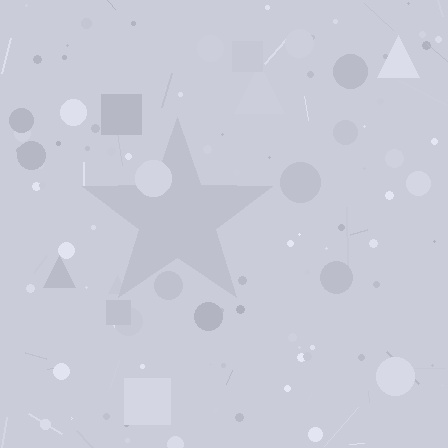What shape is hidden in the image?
A star is hidden in the image.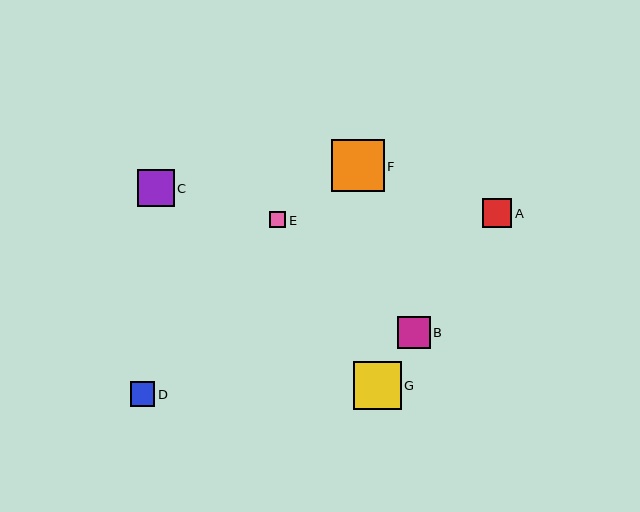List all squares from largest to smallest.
From largest to smallest: F, G, C, B, A, D, E.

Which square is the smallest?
Square E is the smallest with a size of approximately 16 pixels.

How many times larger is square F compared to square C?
Square F is approximately 1.4 times the size of square C.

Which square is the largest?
Square F is the largest with a size of approximately 52 pixels.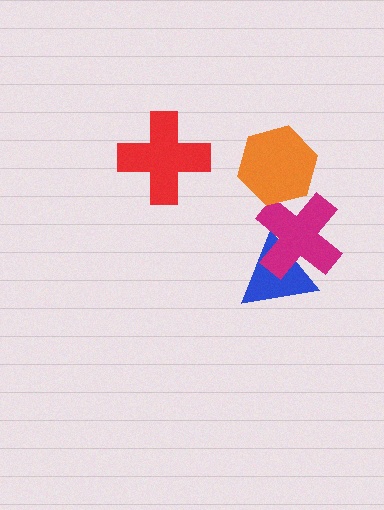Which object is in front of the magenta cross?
The orange hexagon is in front of the magenta cross.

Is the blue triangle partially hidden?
Yes, it is partially covered by another shape.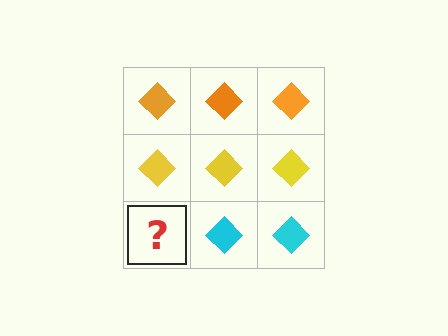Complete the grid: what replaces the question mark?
The question mark should be replaced with a cyan diamond.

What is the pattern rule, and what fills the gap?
The rule is that each row has a consistent color. The gap should be filled with a cyan diamond.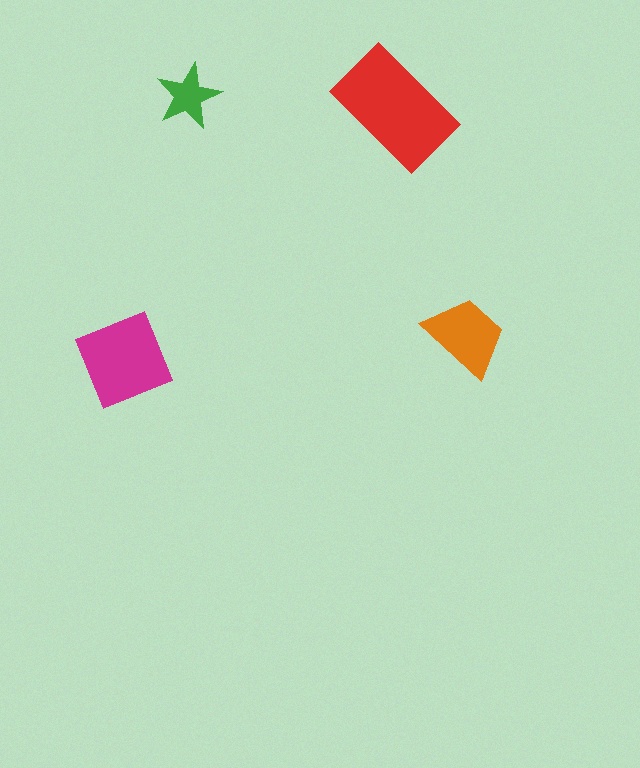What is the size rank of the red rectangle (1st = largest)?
1st.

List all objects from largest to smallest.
The red rectangle, the magenta diamond, the orange trapezoid, the green star.